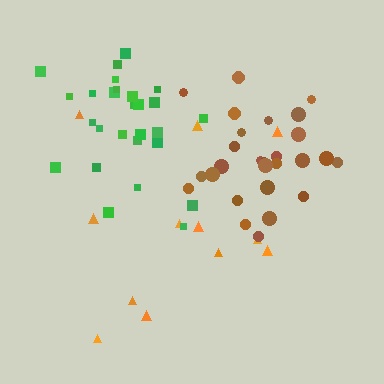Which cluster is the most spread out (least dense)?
Orange.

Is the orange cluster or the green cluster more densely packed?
Green.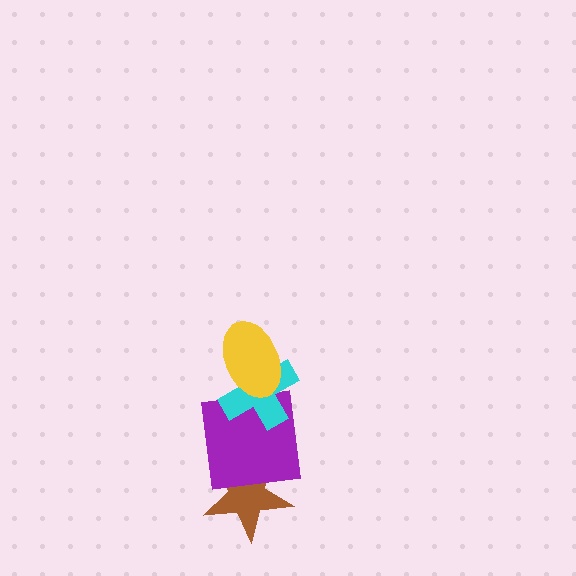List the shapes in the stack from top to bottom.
From top to bottom: the yellow ellipse, the cyan cross, the purple square, the brown star.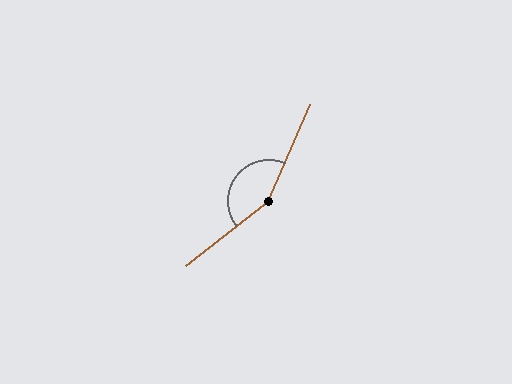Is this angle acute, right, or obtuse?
It is obtuse.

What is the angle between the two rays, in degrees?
Approximately 152 degrees.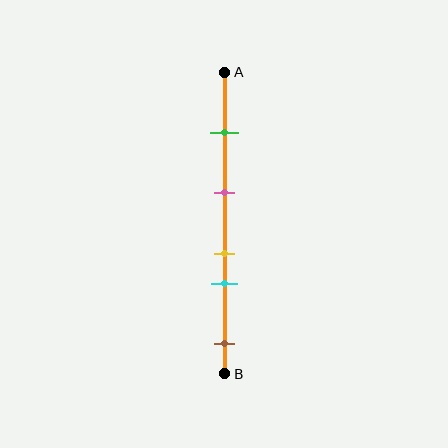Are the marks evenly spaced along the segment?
No, the marks are not evenly spaced.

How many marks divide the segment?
There are 5 marks dividing the segment.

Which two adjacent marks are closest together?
The yellow and cyan marks are the closest adjacent pair.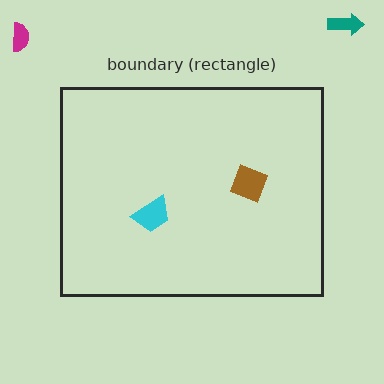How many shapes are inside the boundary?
2 inside, 2 outside.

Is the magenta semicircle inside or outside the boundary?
Outside.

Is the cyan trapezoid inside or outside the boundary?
Inside.